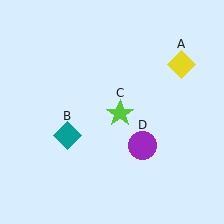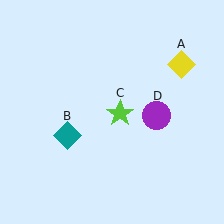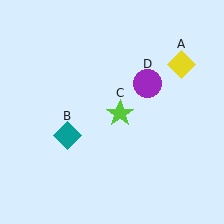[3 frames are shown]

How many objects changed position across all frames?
1 object changed position: purple circle (object D).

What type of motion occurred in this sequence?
The purple circle (object D) rotated counterclockwise around the center of the scene.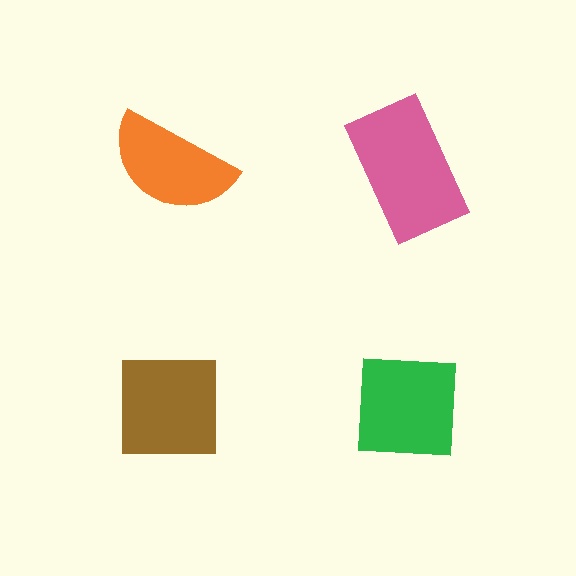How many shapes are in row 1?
2 shapes.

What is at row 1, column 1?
An orange semicircle.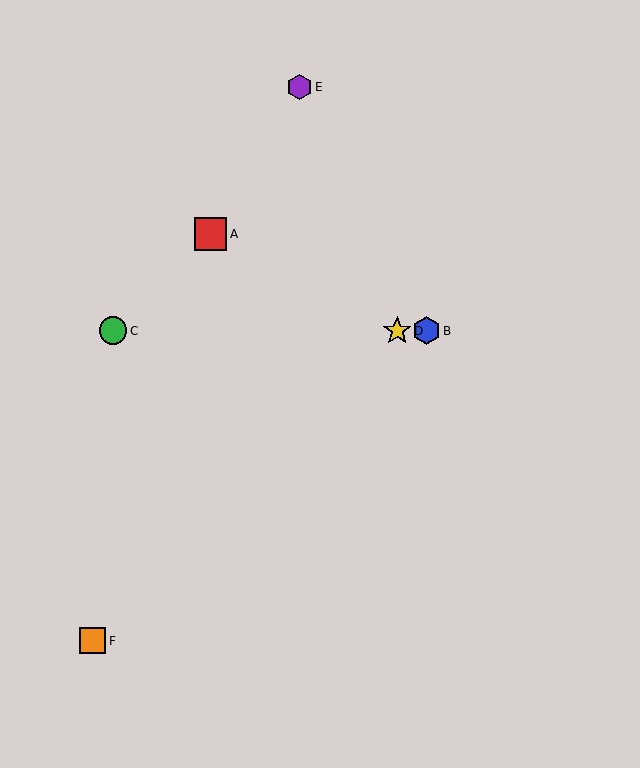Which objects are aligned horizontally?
Objects B, C, D are aligned horizontally.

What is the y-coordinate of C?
Object C is at y≈331.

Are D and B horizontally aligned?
Yes, both are at y≈331.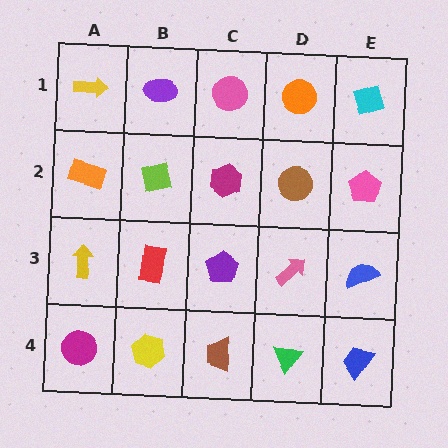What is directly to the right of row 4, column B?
A brown trapezoid.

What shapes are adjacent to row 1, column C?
A magenta hexagon (row 2, column C), a purple ellipse (row 1, column B), an orange circle (row 1, column D).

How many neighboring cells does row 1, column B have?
3.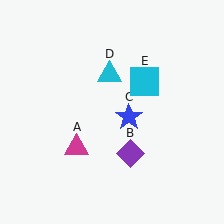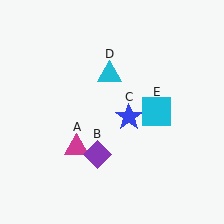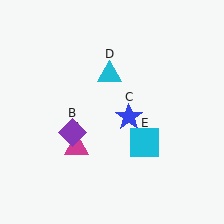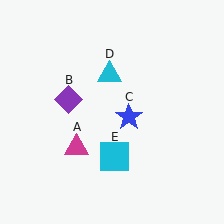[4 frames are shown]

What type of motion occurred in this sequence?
The purple diamond (object B), cyan square (object E) rotated clockwise around the center of the scene.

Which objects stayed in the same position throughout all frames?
Magenta triangle (object A) and blue star (object C) and cyan triangle (object D) remained stationary.